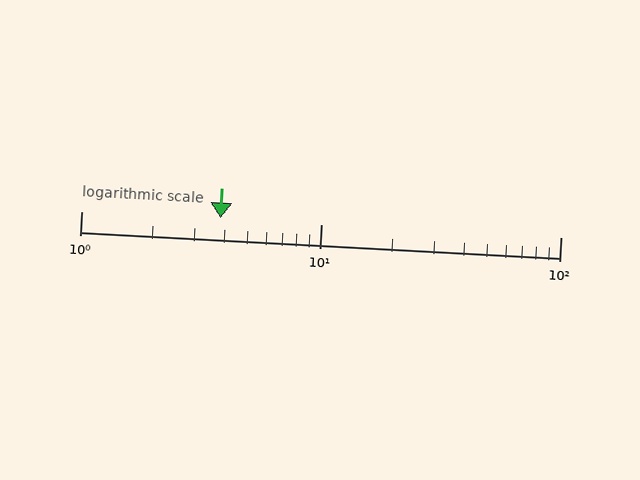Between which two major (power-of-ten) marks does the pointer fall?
The pointer is between 1 and 10.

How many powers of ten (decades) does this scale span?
The scale spans 2 decades, from 1 to 100.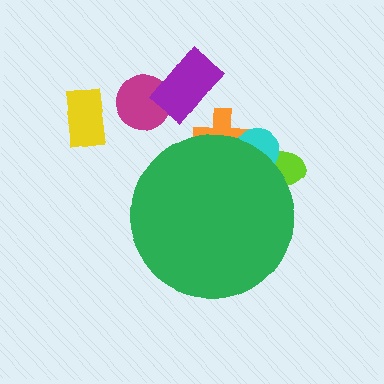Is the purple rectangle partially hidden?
No, the purple rectangle is fully visible.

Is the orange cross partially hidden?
Yes, the orange cross is partially hidden behind the green circle.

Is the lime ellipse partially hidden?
Yes, the lime ellipse is partially hidden behind the green circle.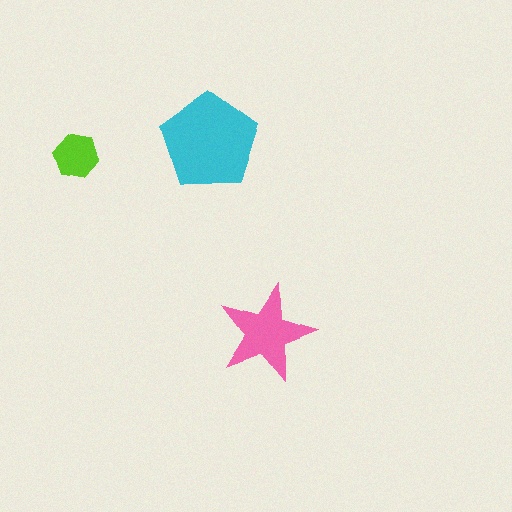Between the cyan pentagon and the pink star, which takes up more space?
The cyan pentagon.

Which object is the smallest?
The lime hexagon.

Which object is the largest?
The cyan pentagon.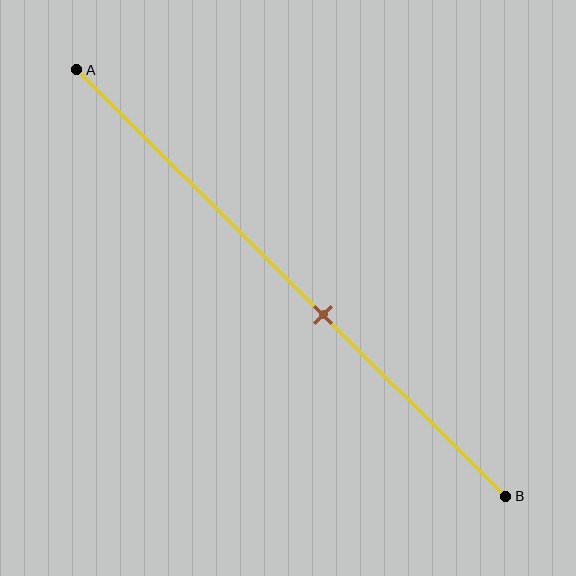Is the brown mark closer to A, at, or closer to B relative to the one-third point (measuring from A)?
The brown mark is closer to point B than the one-third point of segment AB.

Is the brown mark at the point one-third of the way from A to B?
No, the mark is at about 55% from A, not at the 33% one-third point.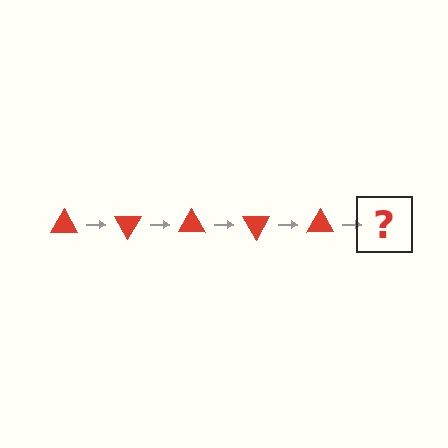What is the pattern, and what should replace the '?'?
The pattern is that the triangle rotates 60 degrees each step. The '?' should be a red triangle rotated 300 degrees.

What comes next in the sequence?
The next element should be a red triangle rotated 300 degrees.